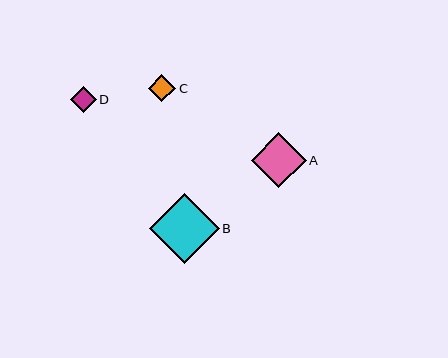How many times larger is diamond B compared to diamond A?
Diamond B is approximately 1.3 times the size of diamond A.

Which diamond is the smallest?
Diamond D is the smallest with a size of approximately 26 pixels.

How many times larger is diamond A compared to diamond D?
Diamond A is approximately 2.1 times the size of diamond D.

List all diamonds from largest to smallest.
From largest to smallest: B, A, C, D.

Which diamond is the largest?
Diamond B is the largest with a size of approximately 70 pixels.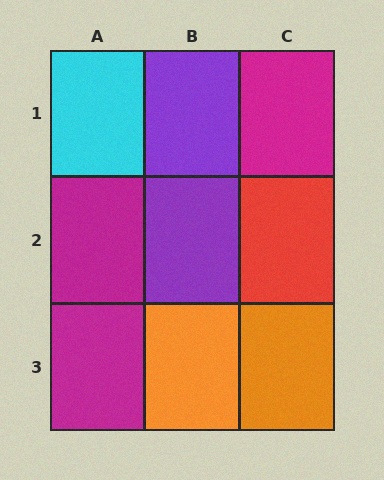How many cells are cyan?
1 cell is cyan.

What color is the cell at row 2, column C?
Red.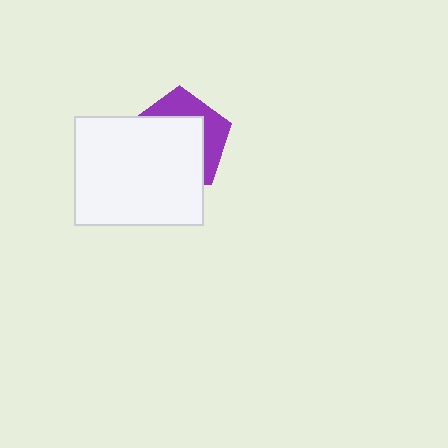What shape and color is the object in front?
The object in front is a white rectangle.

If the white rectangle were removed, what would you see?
You would see the complete purple pentagon.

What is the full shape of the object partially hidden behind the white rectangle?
The partially hidden object is a purple pentagon.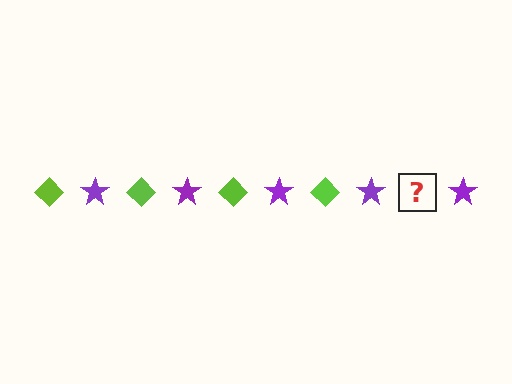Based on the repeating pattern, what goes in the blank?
The blank should be a lime diamond.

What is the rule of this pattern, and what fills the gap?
The rule is that the pattern alternates between lime diamond and purple star. The gap should be filled with a lime diamond.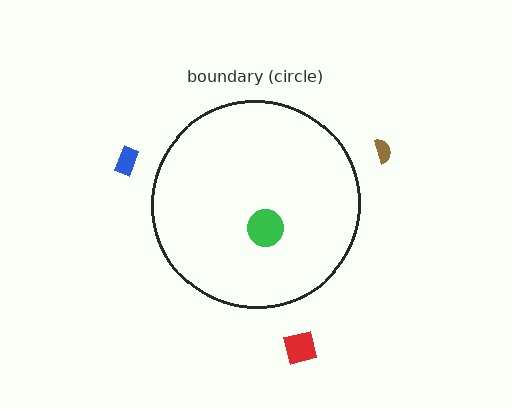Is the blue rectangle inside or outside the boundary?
Outside.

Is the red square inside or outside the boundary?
Outside.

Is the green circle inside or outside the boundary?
Inside.